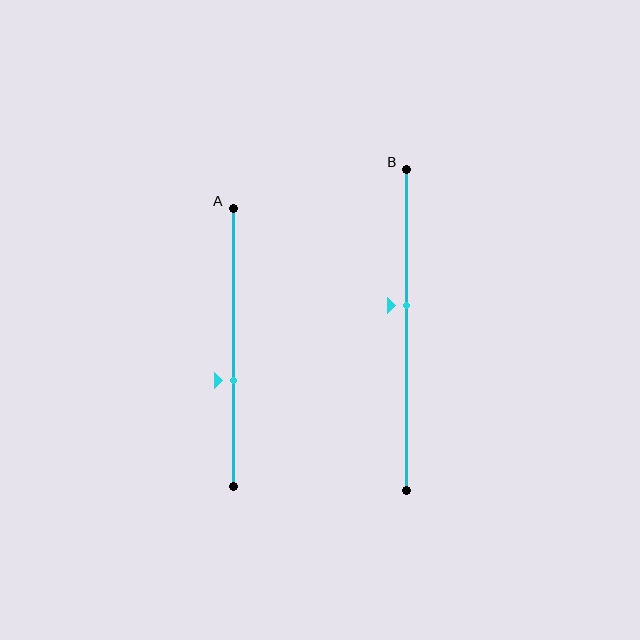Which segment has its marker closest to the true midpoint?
Segment B has its marker closest to the true midpoint.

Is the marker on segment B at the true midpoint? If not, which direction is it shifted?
No, the marker on segment B is shifted upward by about 8% of the segment length.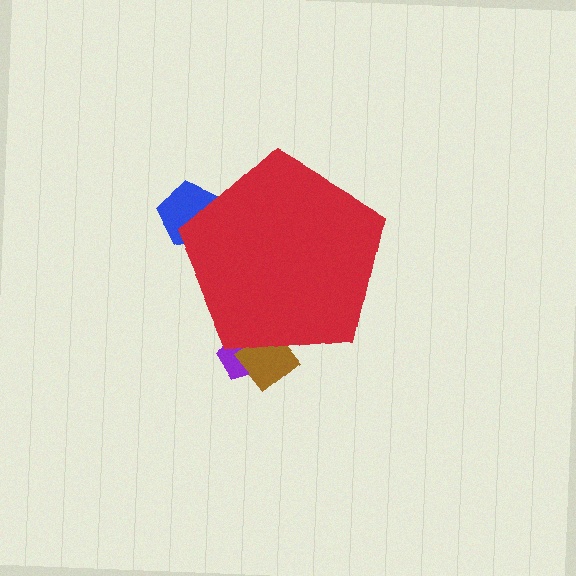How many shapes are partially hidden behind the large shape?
3 shapes are partially hidden.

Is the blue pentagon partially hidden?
Yes, the blue pentagon is partially hidden behind the red pentagon.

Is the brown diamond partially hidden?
Yes, the brown diamond is partially hidden behind the red pentagon.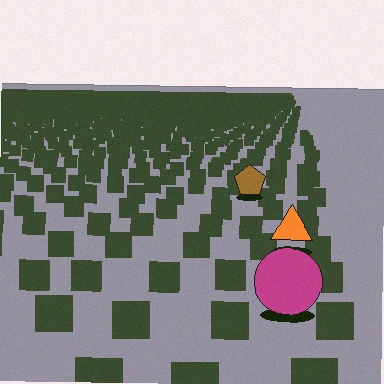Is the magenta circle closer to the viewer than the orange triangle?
Yes. The magenta circle is closer — you can tell from the texture gradient: the ground texture is coarser near it.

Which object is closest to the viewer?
The magenta circle is closest. The texture marks near it are larger and more spread out.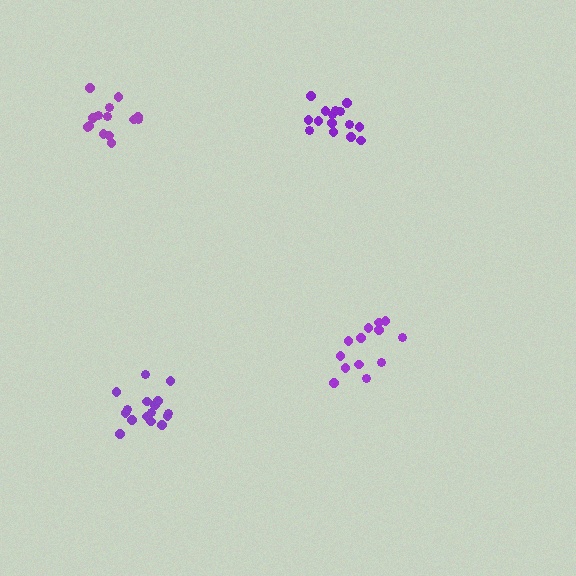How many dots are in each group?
Group 1: 13 dots, Group 2: 14 dots, Group 3: 15 dots, Group 4: 16 dots (58 total).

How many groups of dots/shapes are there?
There are 4 groups.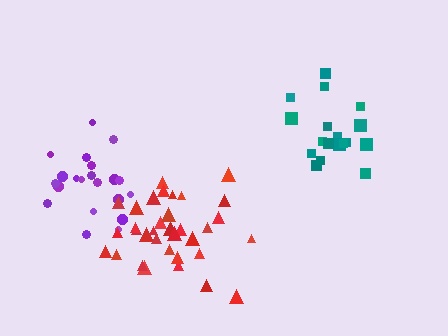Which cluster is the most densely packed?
Teal.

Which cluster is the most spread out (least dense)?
Purple.